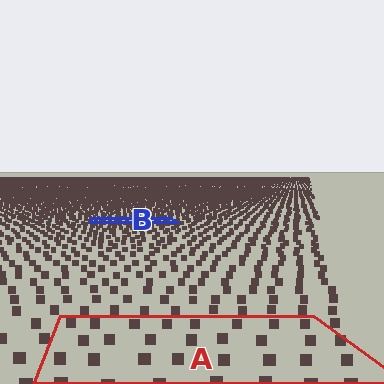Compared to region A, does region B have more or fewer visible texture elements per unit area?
Region B has more texture elements per unit area — they are packed more densely because it is farther away.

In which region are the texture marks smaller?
The texture marks are smaller in region B, because it is farther away.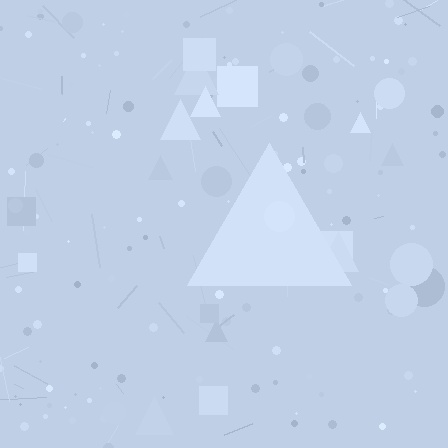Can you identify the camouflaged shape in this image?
The camouflaged shape is a triangle.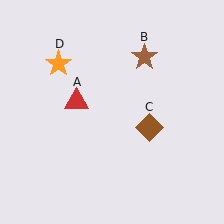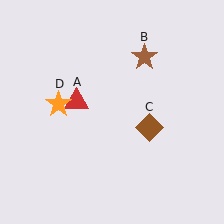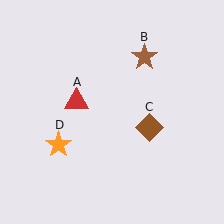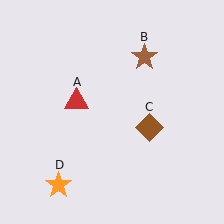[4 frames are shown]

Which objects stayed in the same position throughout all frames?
Red triangle (object A) and brown star (object B) and brown diamond (object C) remained stationary.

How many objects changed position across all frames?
1 object changed position: orange star (object D).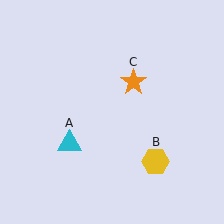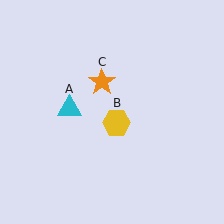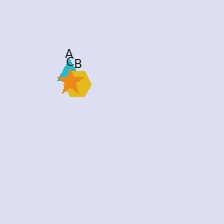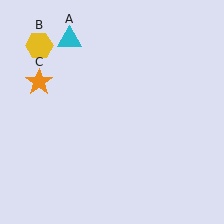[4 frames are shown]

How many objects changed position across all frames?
3 objects changed position: cyan triangle (object A), yellow hexagon (object B), orange star (object C).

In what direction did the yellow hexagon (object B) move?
The yellow hexagon (object B) moved up and to the left.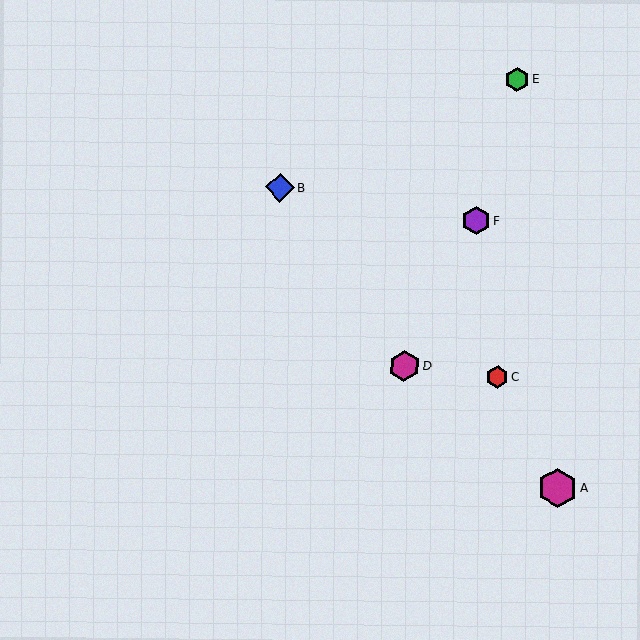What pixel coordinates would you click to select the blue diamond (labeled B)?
Click at (280, 188) to select the blue diamond B.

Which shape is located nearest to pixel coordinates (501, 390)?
The red hexagon (labeled C) at (497, 377) is nearest to that location.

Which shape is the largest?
The magenta hexagon (labeled A) is the largest.